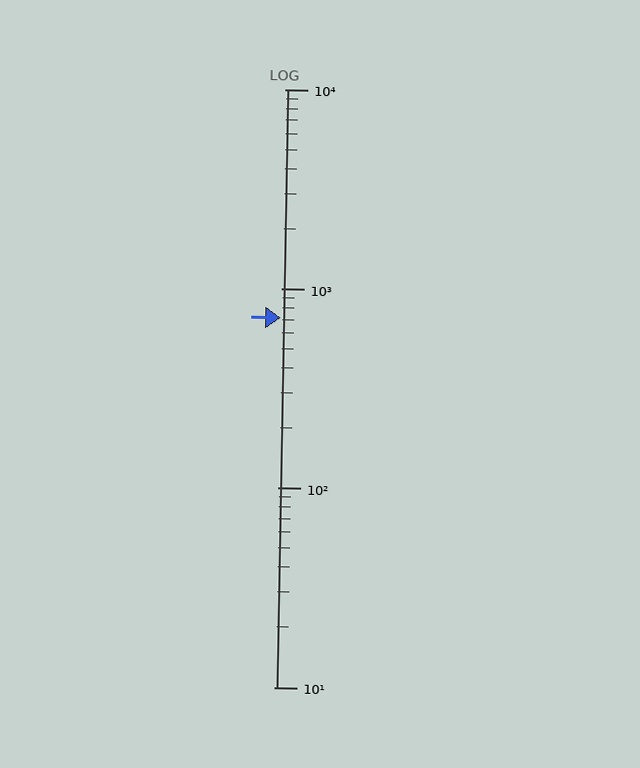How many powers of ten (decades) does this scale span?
The scale spans 3 decades, from 10 to 10000.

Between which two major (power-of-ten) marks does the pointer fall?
The pointer is between 100 and 1000.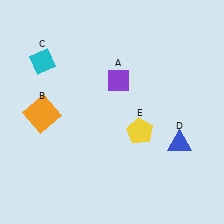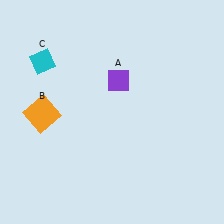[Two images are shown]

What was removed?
The yellow pentagon (E), the blue triangle (D) were removed in Image 2.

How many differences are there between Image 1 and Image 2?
There are 2 differences between the two images.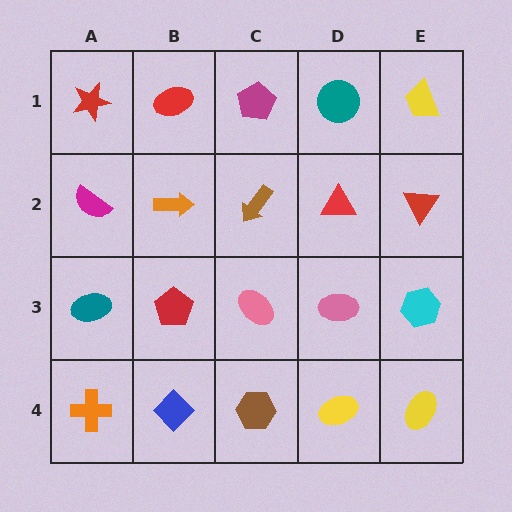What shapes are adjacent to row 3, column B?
An orange arrow (row 2, column B), a blue diamond (row 4, column B), a teal ellipse (row 3, column A), a pink ellipse (row 3, column C).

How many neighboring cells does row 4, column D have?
3.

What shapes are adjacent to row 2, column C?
A magenta pentagon (row 1, column C), a pink ellipse (row 3, column C), an orange arrow (row 2, column B), a red triangle (row 2, column D).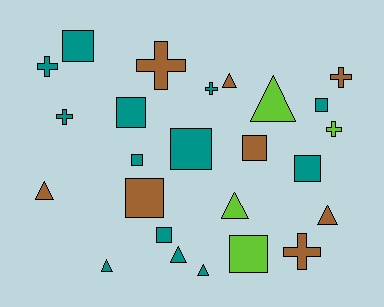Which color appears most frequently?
Teal, with 13 objects.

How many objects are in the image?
There are 25 objects.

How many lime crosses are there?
There is 1 lime cross.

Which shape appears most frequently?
Square, with 10 objects.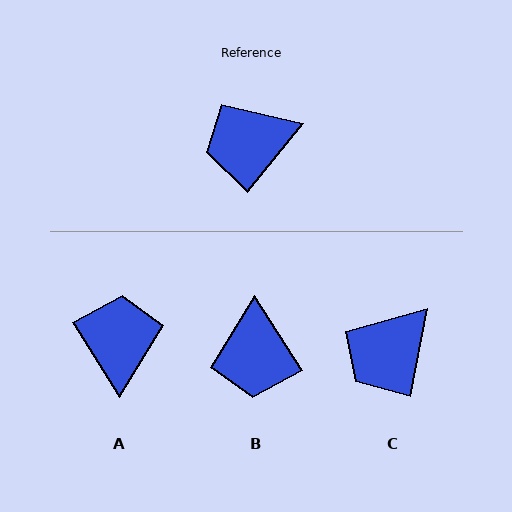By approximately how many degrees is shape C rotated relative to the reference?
Approximately 29 degrees counter-clockwise.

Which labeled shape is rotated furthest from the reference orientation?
A, about 108 degrees away.